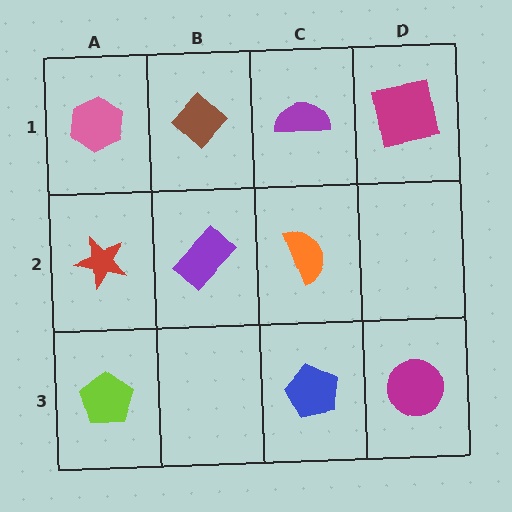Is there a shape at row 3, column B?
No, that cell is empty.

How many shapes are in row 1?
4 shapes.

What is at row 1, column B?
A brown diamond.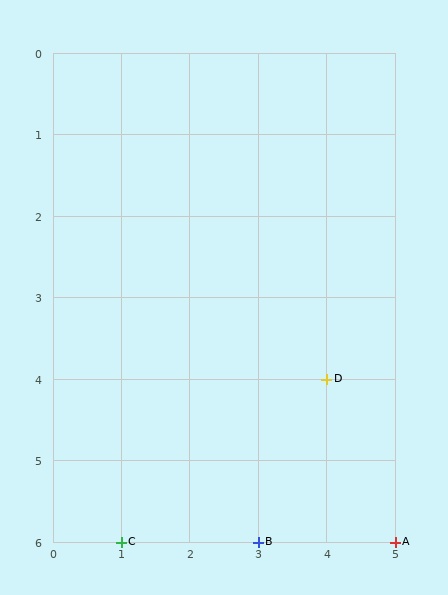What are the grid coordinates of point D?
Point D is at grid coordinates (4, 4).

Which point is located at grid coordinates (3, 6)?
Point B is at (3, 6).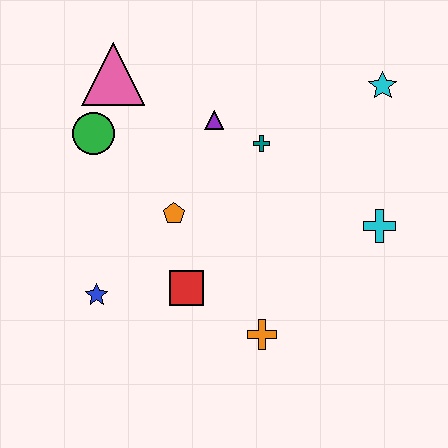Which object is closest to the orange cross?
The red square is closest to the orange cross.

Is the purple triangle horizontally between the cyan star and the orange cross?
No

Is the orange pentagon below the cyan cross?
No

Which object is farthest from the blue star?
The cyan star is farthest from the blue star.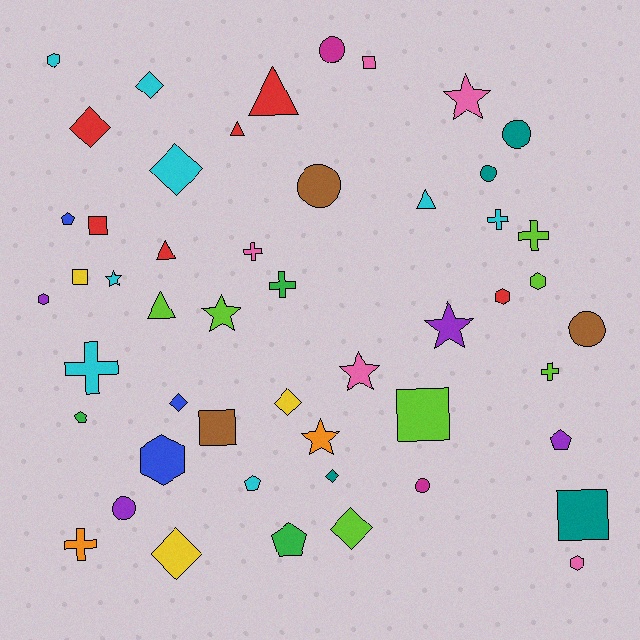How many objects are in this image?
There are 50 objects.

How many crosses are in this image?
There are 7 crosses.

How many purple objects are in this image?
There are 4 purple objects.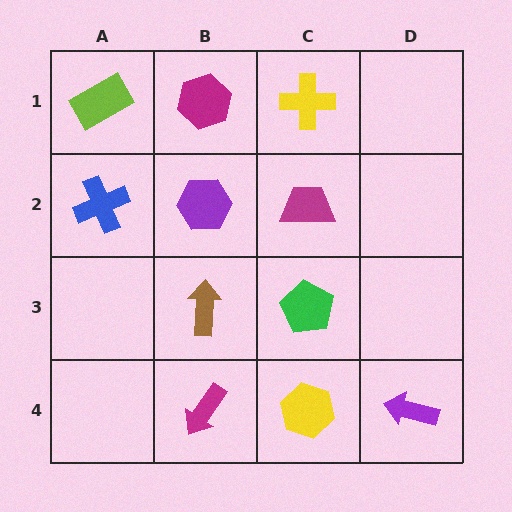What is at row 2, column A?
A blue cross.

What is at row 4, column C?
A yellow hexagon.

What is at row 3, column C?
A green pentagon.